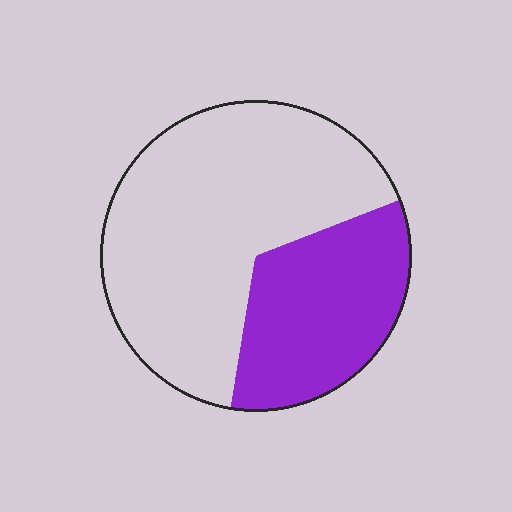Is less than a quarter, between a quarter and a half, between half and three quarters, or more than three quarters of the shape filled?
Between a quarter and a half.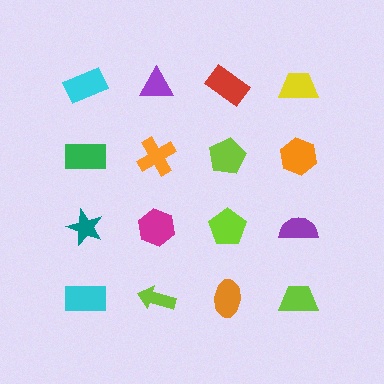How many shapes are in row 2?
4 shapes.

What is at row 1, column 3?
A red rectangle.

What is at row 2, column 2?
An orange cross.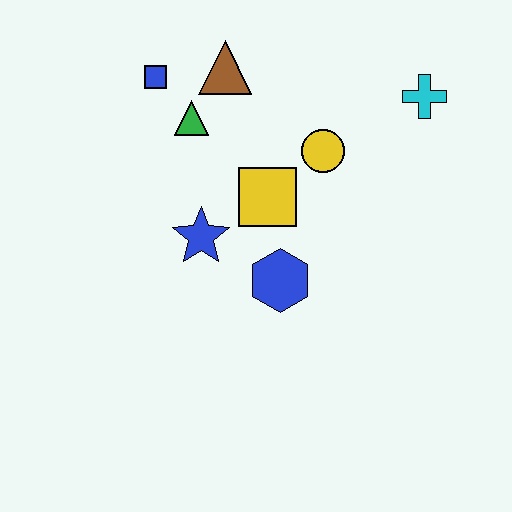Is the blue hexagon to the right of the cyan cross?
No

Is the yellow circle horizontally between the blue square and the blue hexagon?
No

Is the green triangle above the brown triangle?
No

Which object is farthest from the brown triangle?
The blue hexagon is farthest from the brown triangle.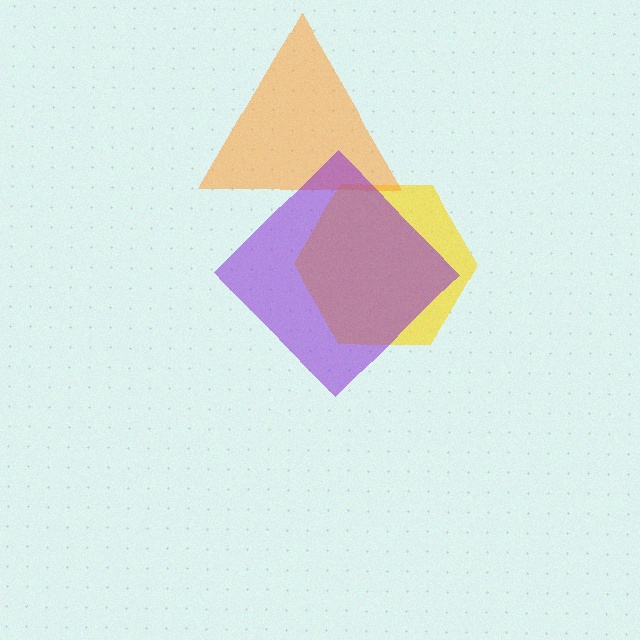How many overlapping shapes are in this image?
There are 3 overlapping shapes in the image.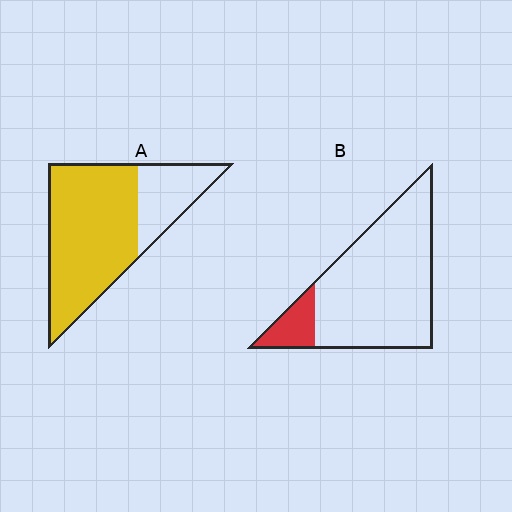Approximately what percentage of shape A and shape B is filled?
A is approximately 75% and B is approximately 15%.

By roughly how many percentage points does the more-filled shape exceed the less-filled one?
By roughly 60 percentage points (A over B).